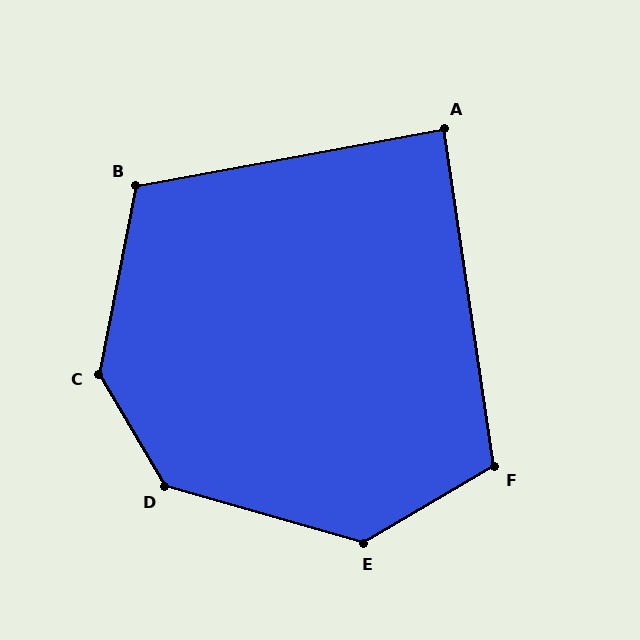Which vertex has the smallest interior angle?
A, at approximately 88 degrees.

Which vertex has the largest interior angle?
C, at approximately 138 degrees.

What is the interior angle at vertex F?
Approximately 112 degrees (obtuse).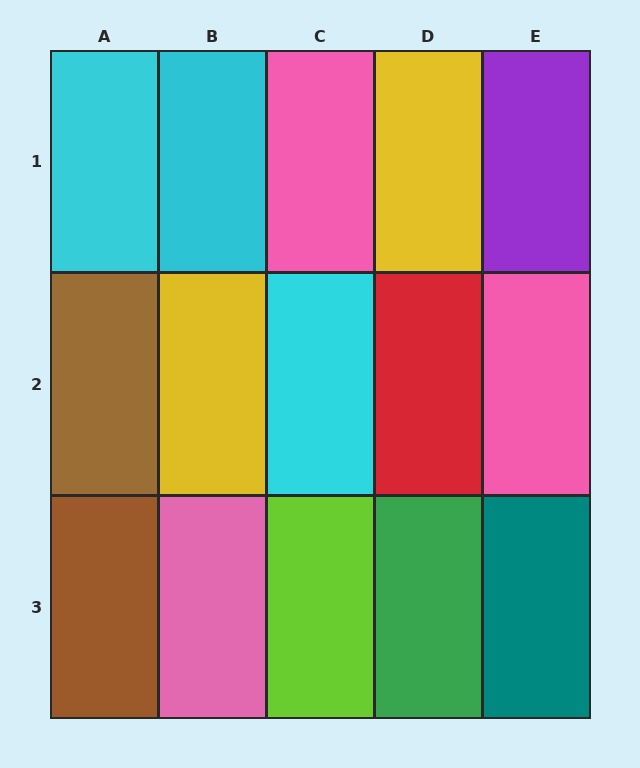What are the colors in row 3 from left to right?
Brown, pink, lime, green, teal.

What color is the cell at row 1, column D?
Yellow.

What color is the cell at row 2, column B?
Yellow.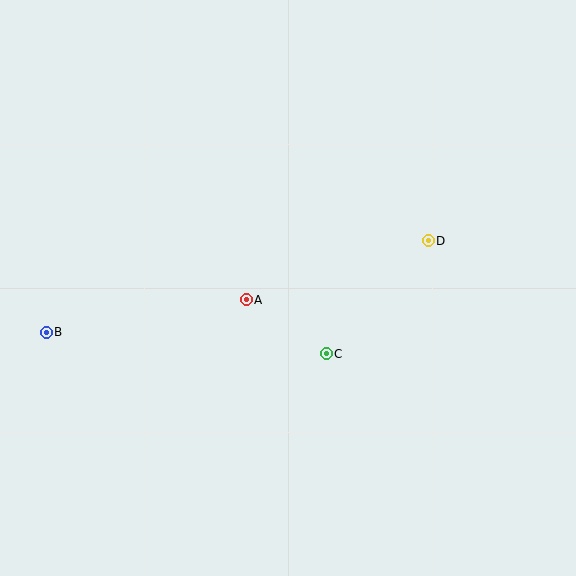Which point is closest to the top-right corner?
Point D is closest to the top-right corner.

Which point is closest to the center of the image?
Point A at (246, 300) is closest to the center.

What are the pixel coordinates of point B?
Point B is at (46, 332).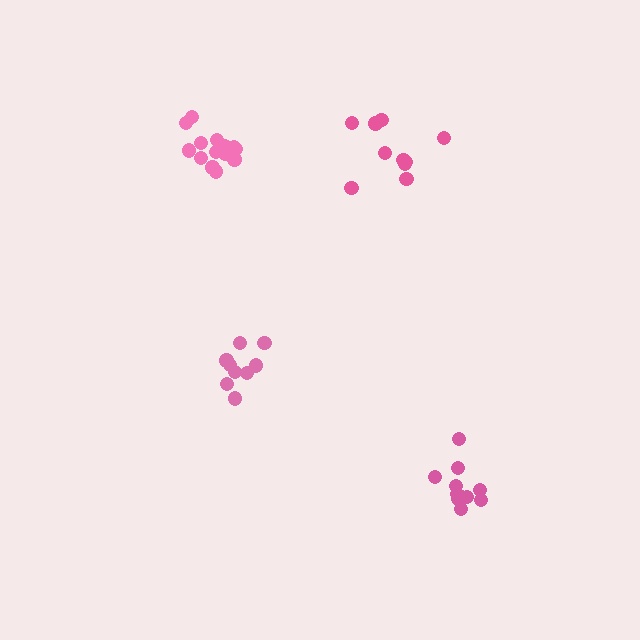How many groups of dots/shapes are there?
There are 4 groups.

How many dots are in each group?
Group 1: 11 dots, Group 2: 9 dots, Group 3: 10 dots, Group 4: 14 dots (44 total).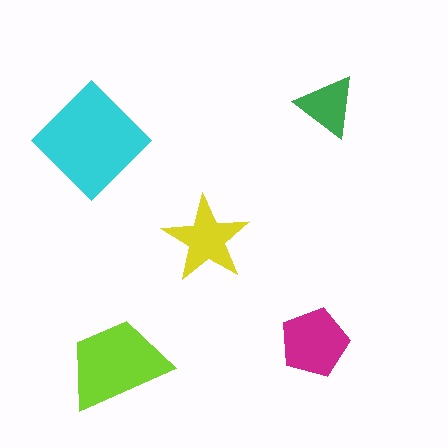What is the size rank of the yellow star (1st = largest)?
4th.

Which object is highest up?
The green triangle is topmost.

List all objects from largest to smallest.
The cyan diamond, the lime trapezoid, the magenta pentagon, the yellow star, the green triangle.